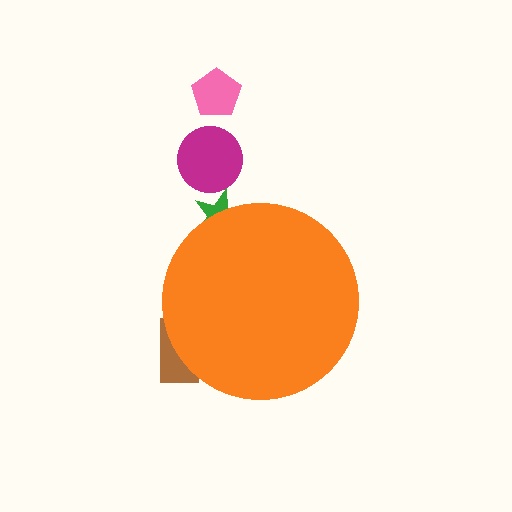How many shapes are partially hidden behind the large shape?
2 shapes are partially hidden.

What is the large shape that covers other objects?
An orange circle.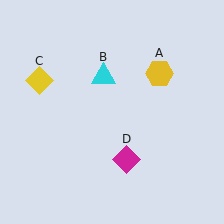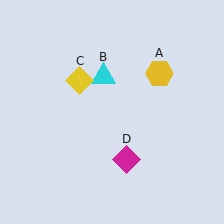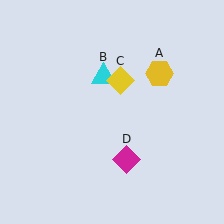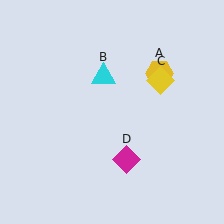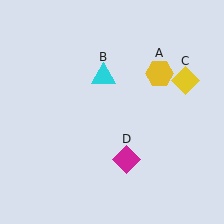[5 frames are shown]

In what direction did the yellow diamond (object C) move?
The yellow diamond (object C) moved right.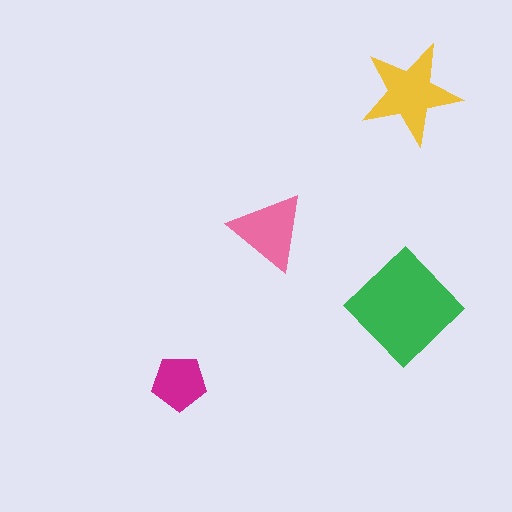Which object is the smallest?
The magenta pentagon.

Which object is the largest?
The green diamond.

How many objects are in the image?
There are 4 objects in the image.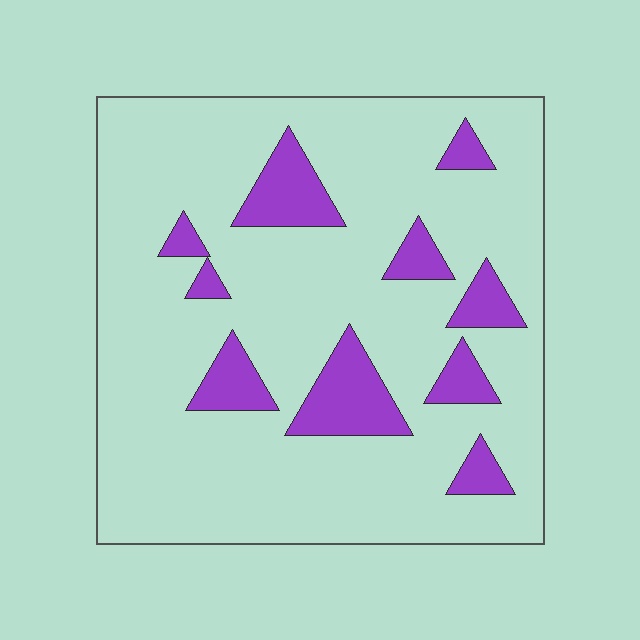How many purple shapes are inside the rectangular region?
10.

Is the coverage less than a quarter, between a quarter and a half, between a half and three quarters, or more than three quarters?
Less than a quarter.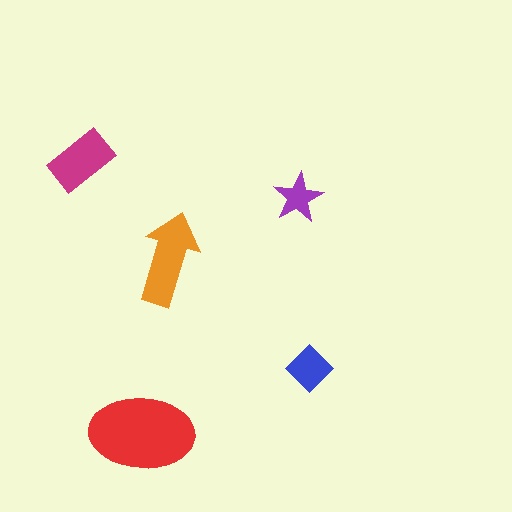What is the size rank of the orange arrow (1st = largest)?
2nd.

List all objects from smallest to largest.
The purple star, the blue diamond, the magenta rectangle, the orange arrow, the red ellipse.